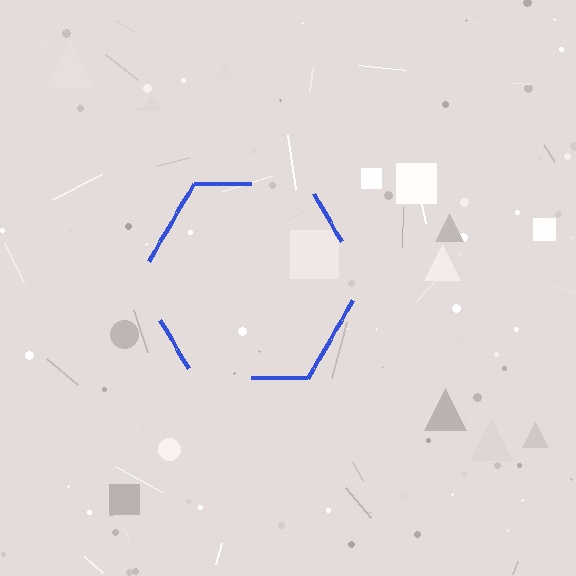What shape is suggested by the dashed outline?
The dashed outline suggests a hexagon.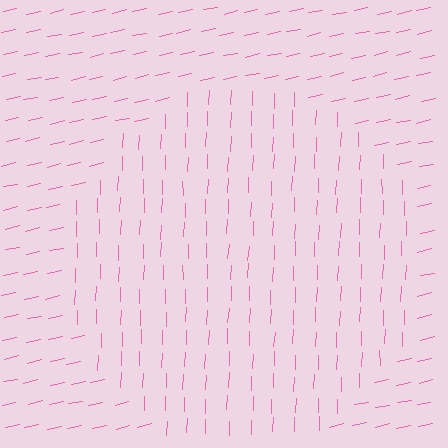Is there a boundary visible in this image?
Yes, there is a texture boundary formed by a change in line orientation.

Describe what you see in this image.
The image is filled with small pink line segments. A circle region in the image has lines oriented differently from the surrounding lines, creating a visible texture boundary.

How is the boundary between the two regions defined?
The boundary is defined purely by a change in line orientation (approximately 75 degrees difference). All lines are the same color and thickness.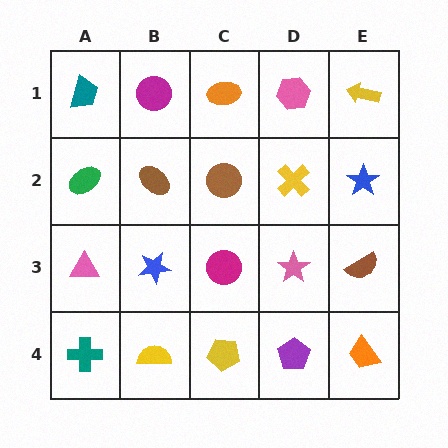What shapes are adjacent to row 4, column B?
A blue star (row 3, column B), a teal cross (row 4, column A), a yellow pentagon (row 4, column C).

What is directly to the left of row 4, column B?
A teal cross.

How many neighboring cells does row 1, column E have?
2.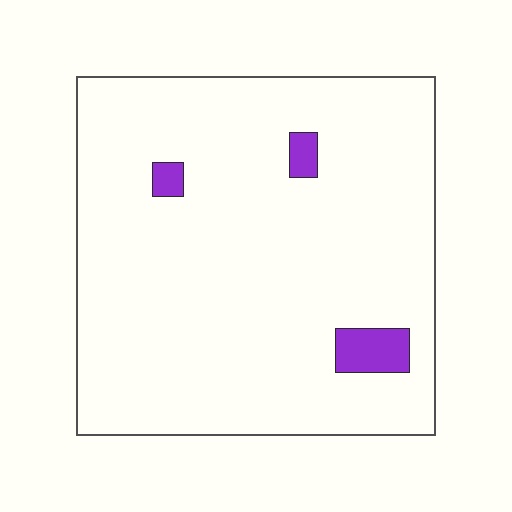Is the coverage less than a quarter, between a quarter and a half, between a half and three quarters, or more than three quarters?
Less than a quarter.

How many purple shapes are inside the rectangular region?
3.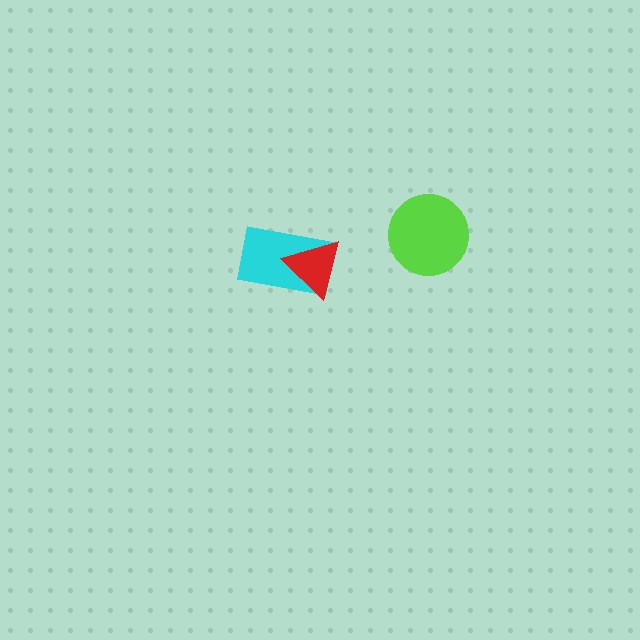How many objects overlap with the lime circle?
0 objects overlap with the lime circle.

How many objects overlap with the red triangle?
1 object overlaps with the red triangle.